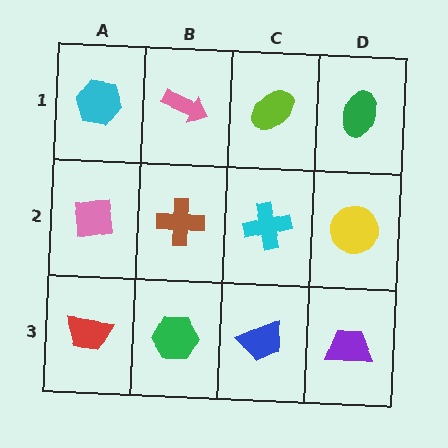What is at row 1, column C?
A lime ellipse.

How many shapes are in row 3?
4 shapes.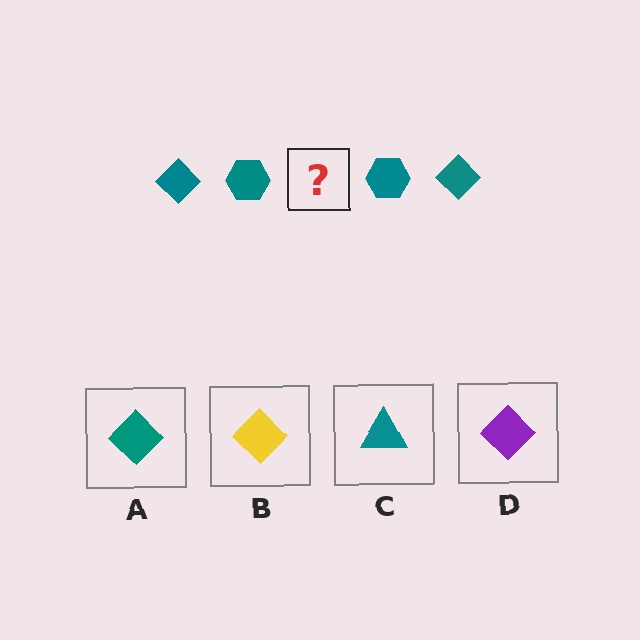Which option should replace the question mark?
Option A.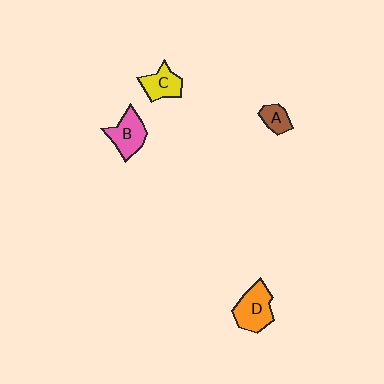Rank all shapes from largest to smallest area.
From largest to smallest: D (orange), B (pink), C (yellow), A (brown).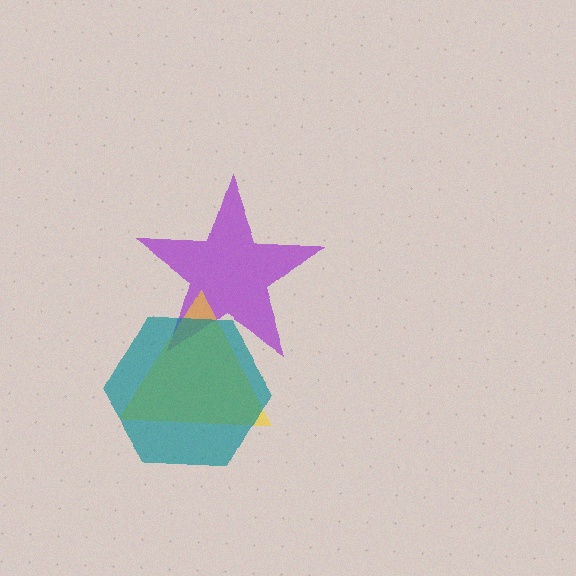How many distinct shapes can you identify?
There are 3 distinct shapes: a purple star, a yellow triangle, a teal hexagon.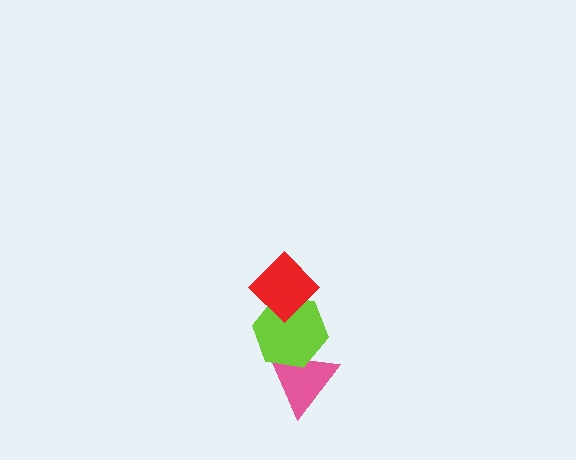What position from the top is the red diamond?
The red diamond is 1st from the top.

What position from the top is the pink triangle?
The pink triangle is 3rd from the top.